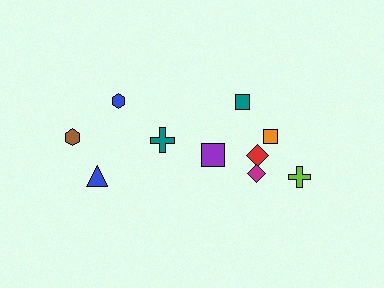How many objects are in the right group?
There are 6 objects.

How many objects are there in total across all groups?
There are 10 objects.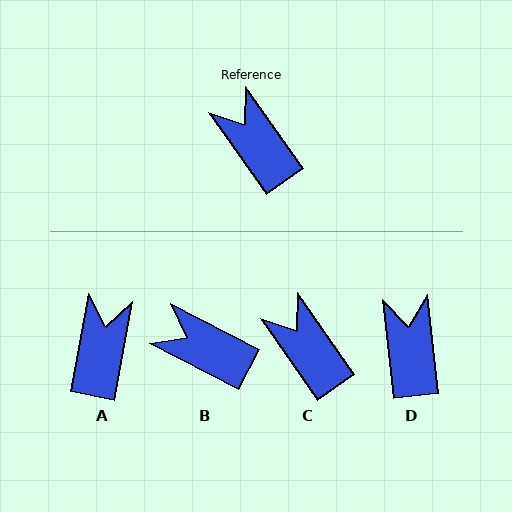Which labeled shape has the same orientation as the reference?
C.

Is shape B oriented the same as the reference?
No, it is off by about 28 degrees.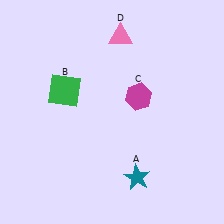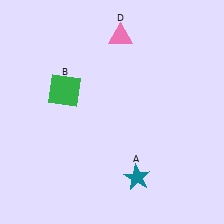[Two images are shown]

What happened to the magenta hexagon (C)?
The magenta hexagon (C) was removed in Image 2. It was in the top-right area of Image 1.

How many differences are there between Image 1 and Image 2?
There is 1 difference between the two images.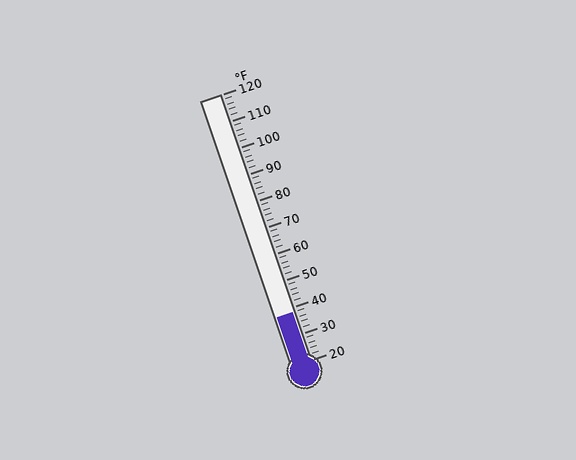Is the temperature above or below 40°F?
The temperature is below 40°F.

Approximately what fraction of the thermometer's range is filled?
The thermometer is filled to approximately 20% of its range.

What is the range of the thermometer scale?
The thermometer scale ranges from 20°F to 120°F.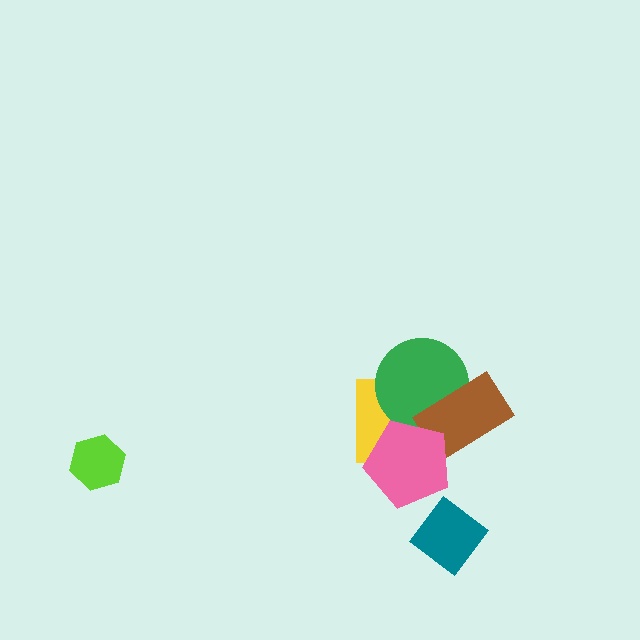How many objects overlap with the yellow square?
3 objects overlap with the yellow square.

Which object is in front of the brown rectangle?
The pink pentagon is in front of the brown rectangle.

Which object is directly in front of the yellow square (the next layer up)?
The green circle is directly in front of the yellow square.